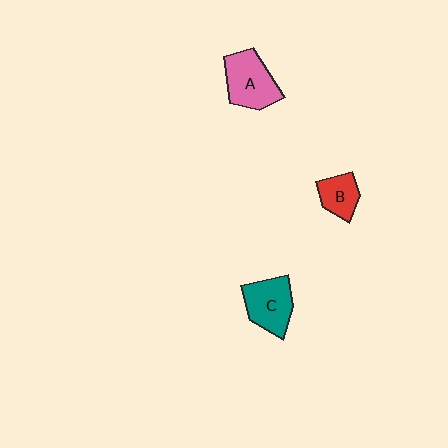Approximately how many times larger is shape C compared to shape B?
Approximately 1.5 times.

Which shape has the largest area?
Shape A (pink).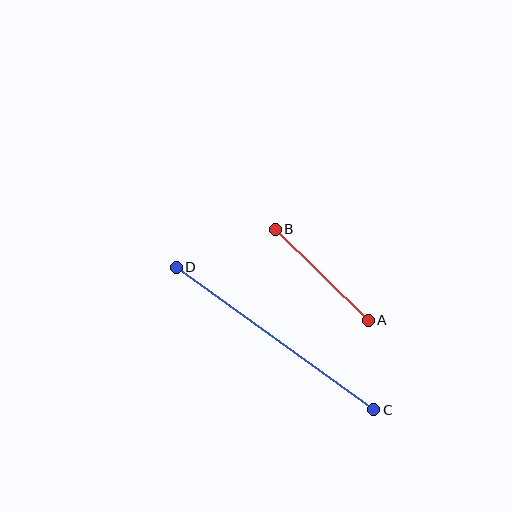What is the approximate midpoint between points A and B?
The midpoint is at approximately (322, 275) pixels.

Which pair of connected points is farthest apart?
Points C and D are farthest apart.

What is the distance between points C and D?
The distance is approximately 243 pixels.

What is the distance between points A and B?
The distance is approximately 130 pixels.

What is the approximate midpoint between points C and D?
The midpoint is at approximately (275, 339) pixels.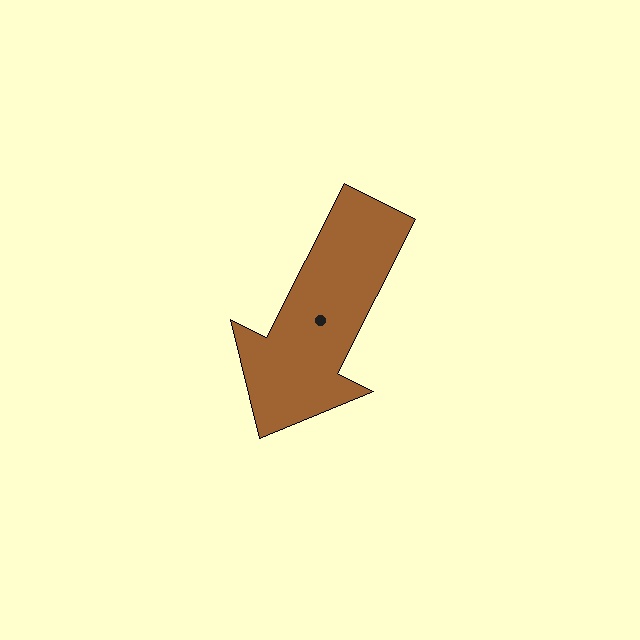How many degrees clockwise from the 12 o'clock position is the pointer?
Approximately 207 degrees.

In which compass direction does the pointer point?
Southwest.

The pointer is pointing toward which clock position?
Roughly 7 o'clock.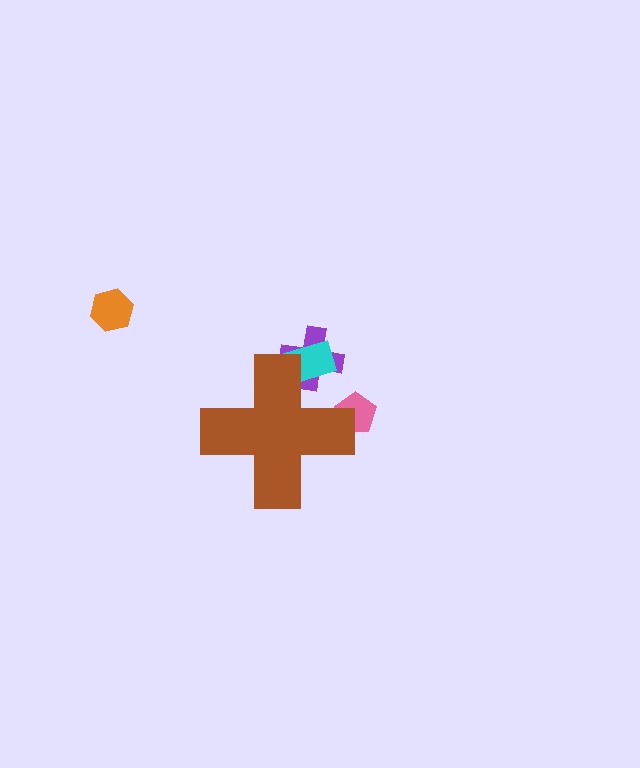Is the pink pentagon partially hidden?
Yes, the pink pentagon is partially hidden behind the brown cross.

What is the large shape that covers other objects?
A brown cross.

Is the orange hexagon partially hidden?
No, the orange hexagon is fully visible.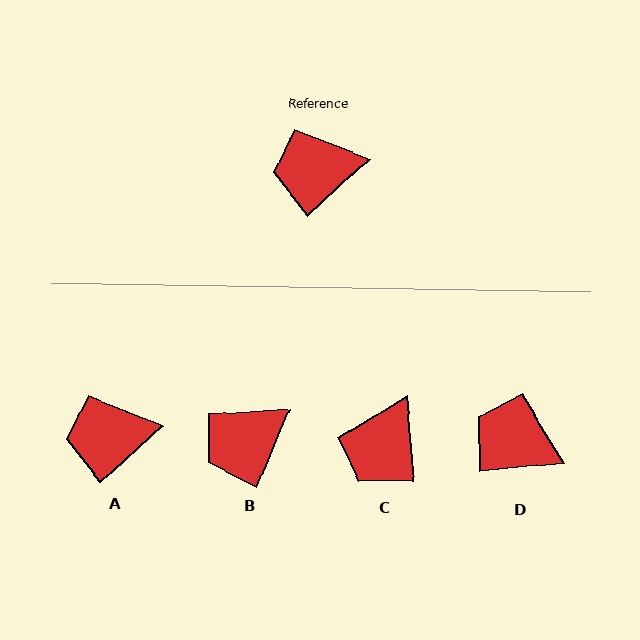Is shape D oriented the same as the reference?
No, it is off by about 37 degrees.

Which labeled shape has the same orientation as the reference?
A.